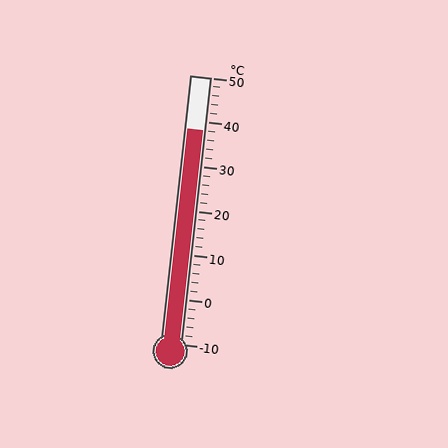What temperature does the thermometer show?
The thermometer shows approximately 38°C.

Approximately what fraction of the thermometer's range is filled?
The thermometer is filled to approximately 80% of its range.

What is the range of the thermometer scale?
The thermometer scale ranges from -10°C to 50°C.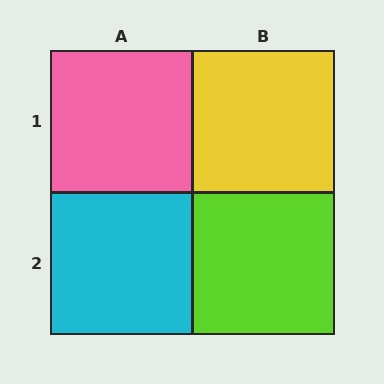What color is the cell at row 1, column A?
Pink.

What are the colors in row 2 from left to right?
Cyan, lime.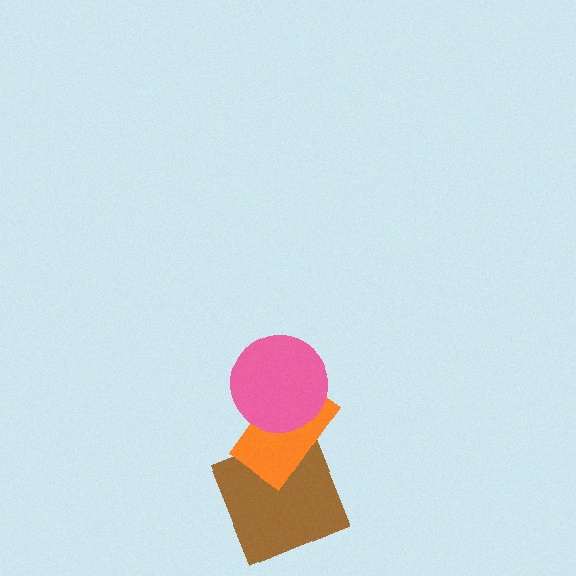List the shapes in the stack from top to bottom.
From top to bottom: the pink circle, the orange rectangle, the brown square.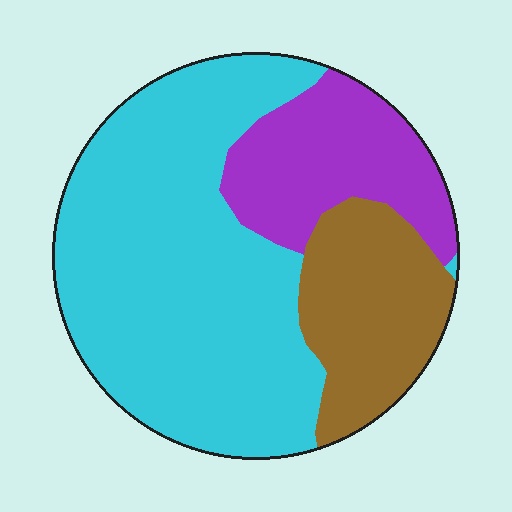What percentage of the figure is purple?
Purple covers roughly 20% of the figure.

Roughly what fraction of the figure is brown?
Brown takes up about one fifth (1/5) of the figure.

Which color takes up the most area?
Cyan, at roughly 60%.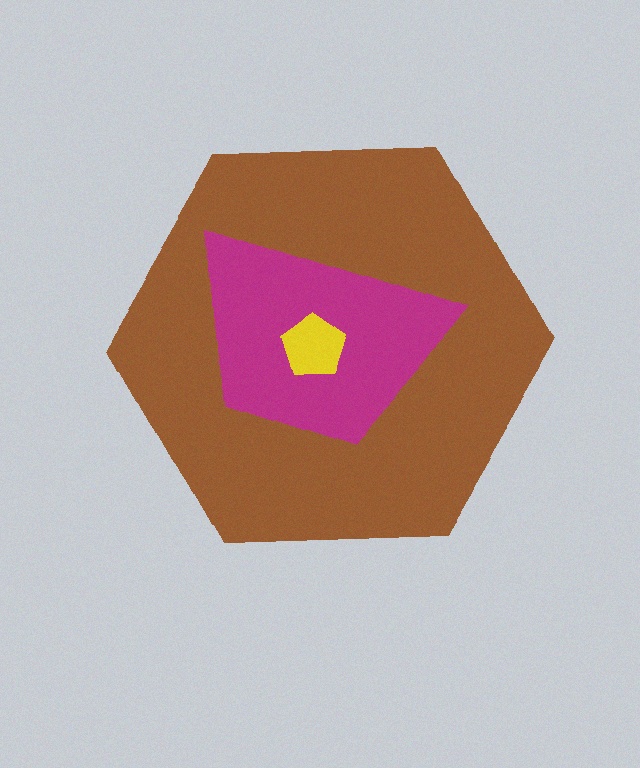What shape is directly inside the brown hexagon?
The magenta trapezoid.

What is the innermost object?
The yellow pentagon.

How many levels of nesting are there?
3.